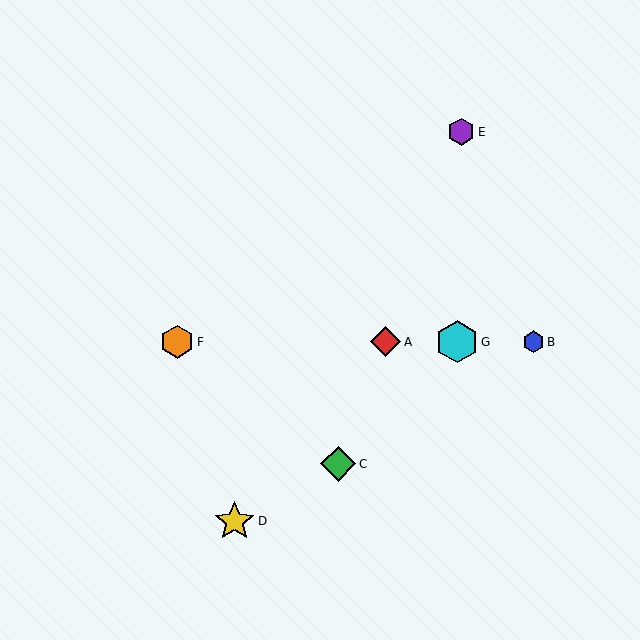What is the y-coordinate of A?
Object A is at y≈342.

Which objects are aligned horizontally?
Objects A, B, F, G are aligned horizontally.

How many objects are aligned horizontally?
4 objects (A, B, F, G) are aligned horizontally.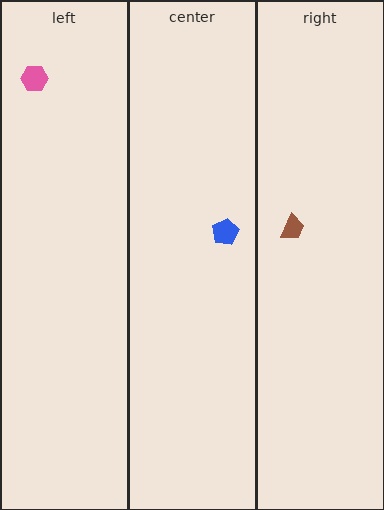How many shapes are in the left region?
1.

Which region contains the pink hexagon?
The left region.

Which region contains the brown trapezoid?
The right region.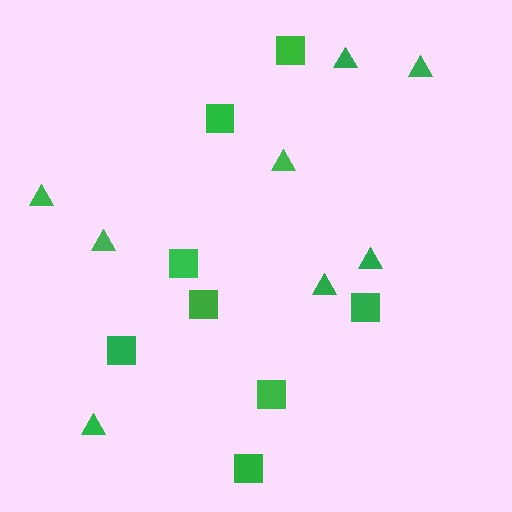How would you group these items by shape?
There are 2 groups: one group of squares (8) and one group of triangles (8).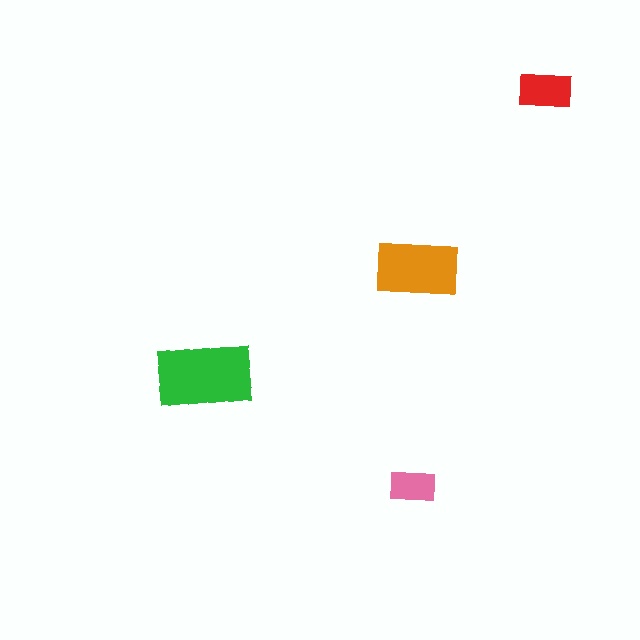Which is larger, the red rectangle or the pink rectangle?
The red one.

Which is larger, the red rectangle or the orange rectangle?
The orange one.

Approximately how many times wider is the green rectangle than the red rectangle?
About 2 times wider.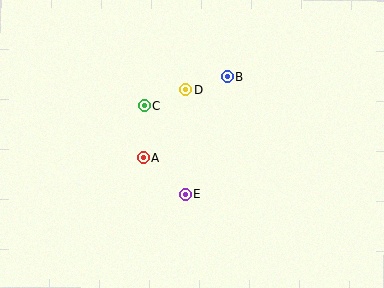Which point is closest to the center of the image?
Point E at (185, 194) is closest to the center.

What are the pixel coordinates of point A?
Point A is at (143, 157).